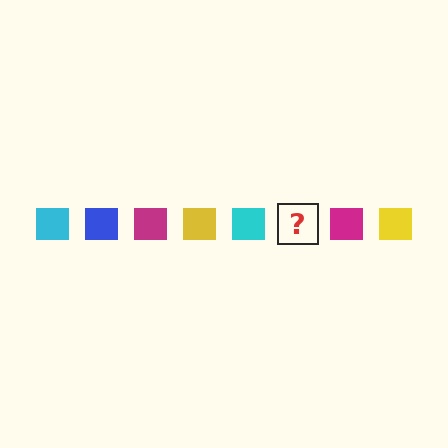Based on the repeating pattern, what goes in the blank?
The blank should be a blue square.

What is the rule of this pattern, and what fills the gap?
The rule is that the pattern cycles through cyan, blue, magenta, yellow squares. The gap should be filled with a blue square.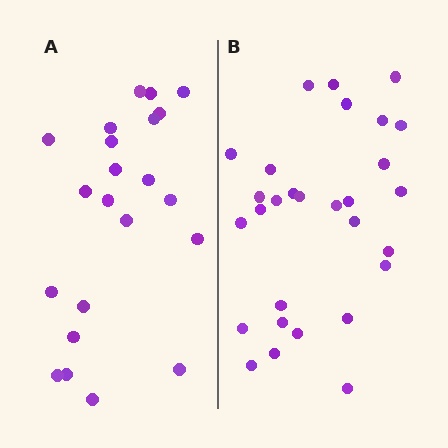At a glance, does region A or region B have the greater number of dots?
Region B (the right region) has more dots.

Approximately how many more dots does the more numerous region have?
Region B has roughly 8 or so more dots than region A.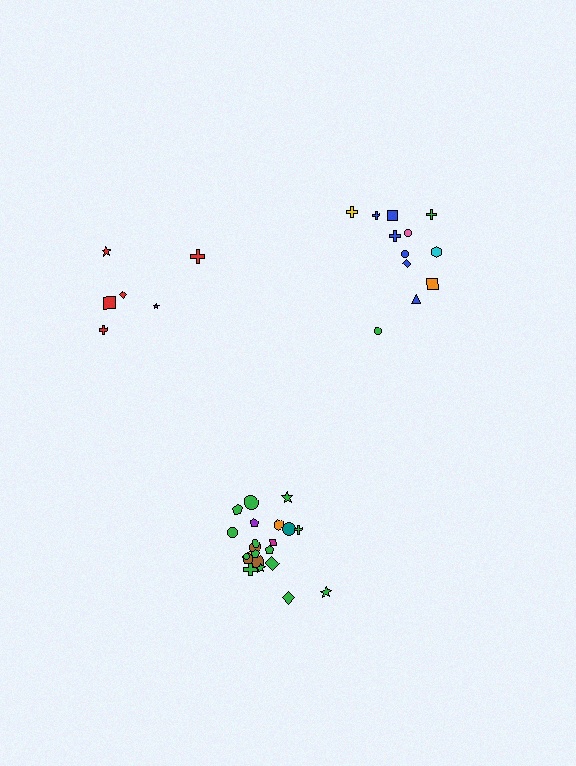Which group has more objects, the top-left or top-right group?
The top-right group.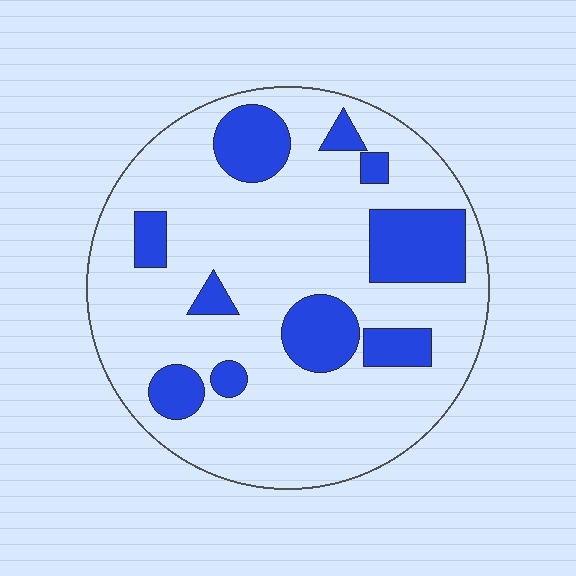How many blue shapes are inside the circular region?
10.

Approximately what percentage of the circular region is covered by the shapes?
Approximately 20%.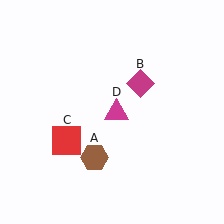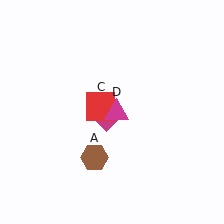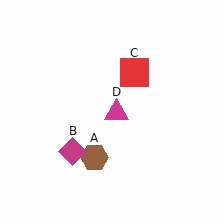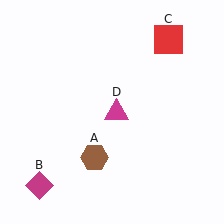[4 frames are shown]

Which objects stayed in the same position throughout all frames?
Brown hexagon (object A) and magenta triangle (object D) remained stationary.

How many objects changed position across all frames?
2 objects changed position: magenta diamond (object B), red square (object C).